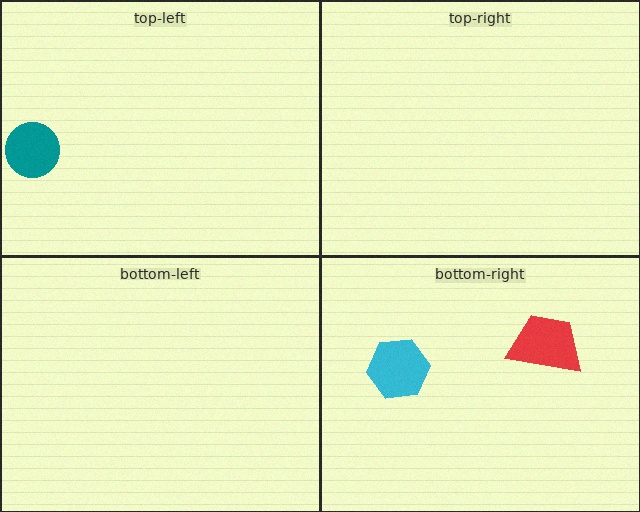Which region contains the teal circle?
The top-left region.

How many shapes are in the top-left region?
1.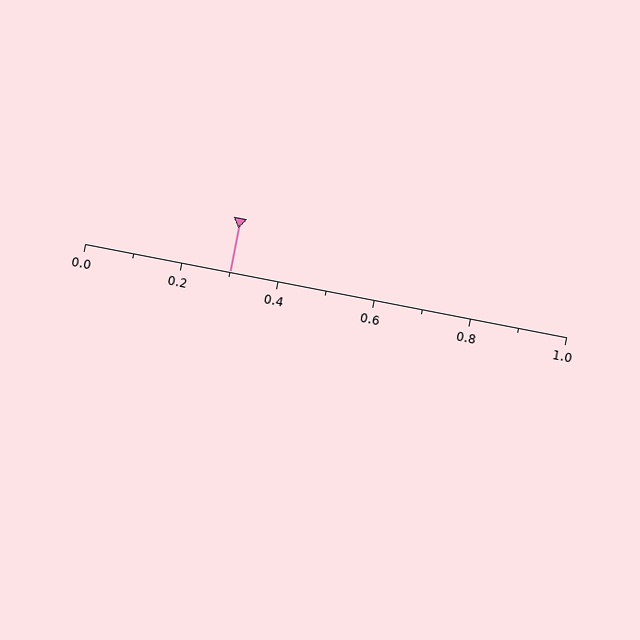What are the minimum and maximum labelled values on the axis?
The axis runs from 0.0 to 1.0.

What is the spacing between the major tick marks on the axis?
The major ticks are spaced 0.2 apart.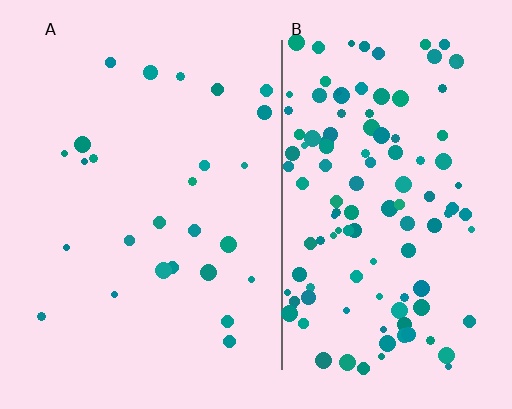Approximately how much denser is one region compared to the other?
Approximately 4.5× — region B over region A.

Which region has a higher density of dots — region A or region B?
B (the right).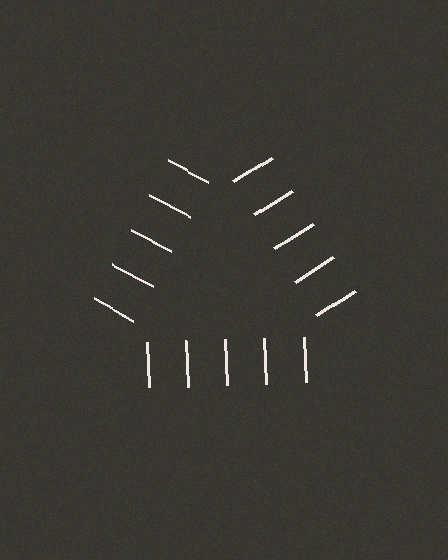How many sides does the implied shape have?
3 sides — the line-ends trace a triangle.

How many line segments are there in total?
15 — 5 along each of the 3 edges.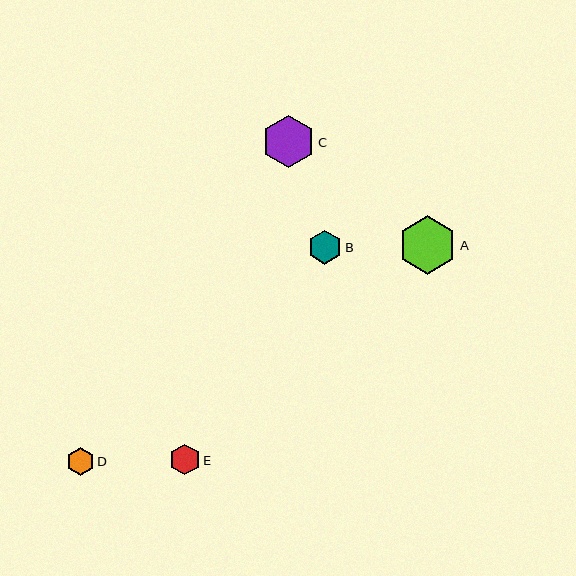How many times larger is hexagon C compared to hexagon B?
Hexagon C is approximately 1.6 times the size of hexagon B.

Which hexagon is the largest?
Hexagon A is the largest with a size of approximately 58 pixels.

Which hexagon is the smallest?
Hexagon D is the smallest with a size of approximately 28 pixels.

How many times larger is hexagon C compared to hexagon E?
Hexagon C is approximately 1.7 times the size of hexagon E.